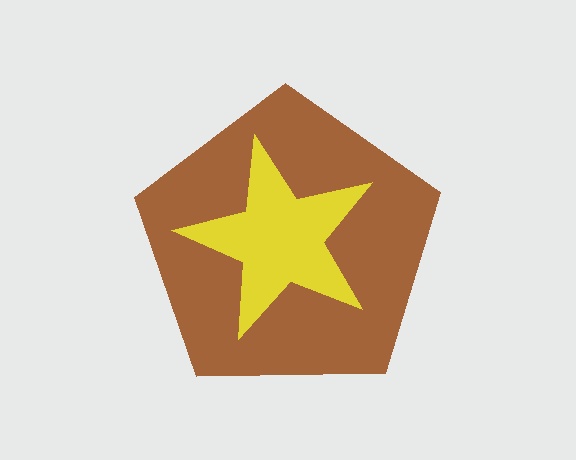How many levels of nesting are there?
2.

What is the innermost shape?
The yellow star.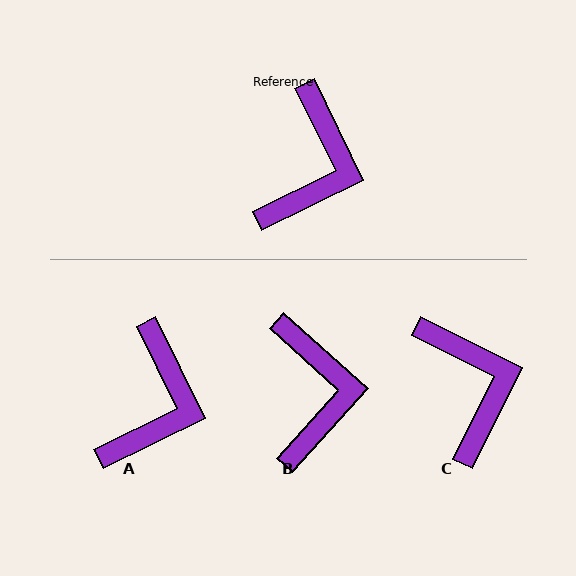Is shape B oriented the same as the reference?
No, it is off by about 22 degrees.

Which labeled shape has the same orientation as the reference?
A.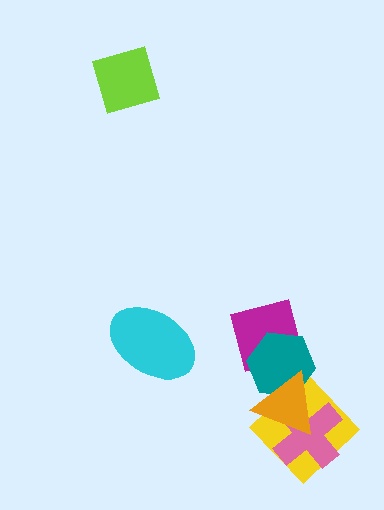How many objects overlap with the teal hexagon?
2 objects overlap with the teal hexagon.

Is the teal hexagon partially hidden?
Yes, it is partially covered by another shape.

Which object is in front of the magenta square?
The teal hexagon is in front of the magenta square.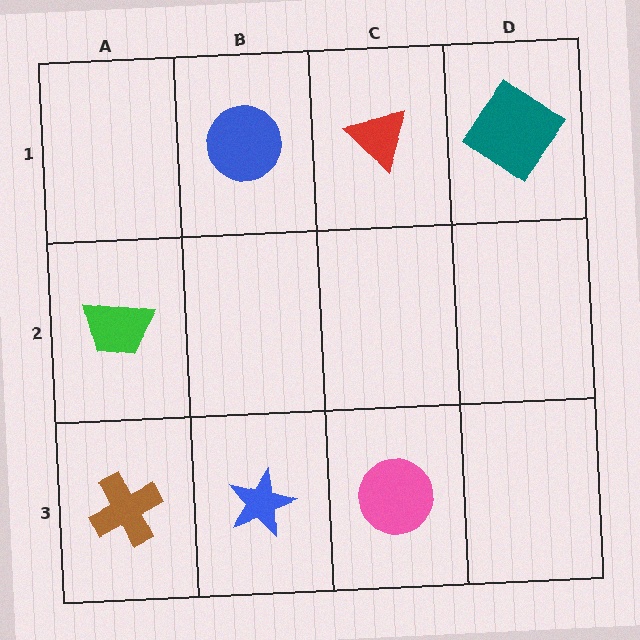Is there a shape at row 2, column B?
No, that cell is empty.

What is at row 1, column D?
A teal diamond.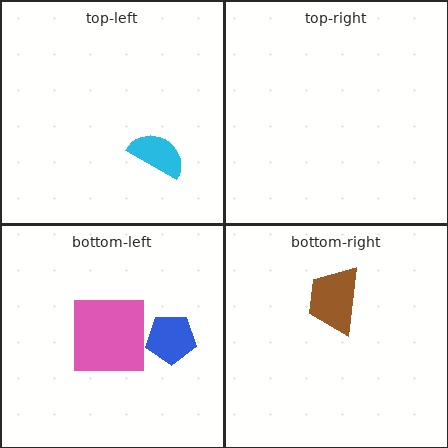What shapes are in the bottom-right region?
The brown trapezoid.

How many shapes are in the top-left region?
1.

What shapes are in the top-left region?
The cyan semicircle.